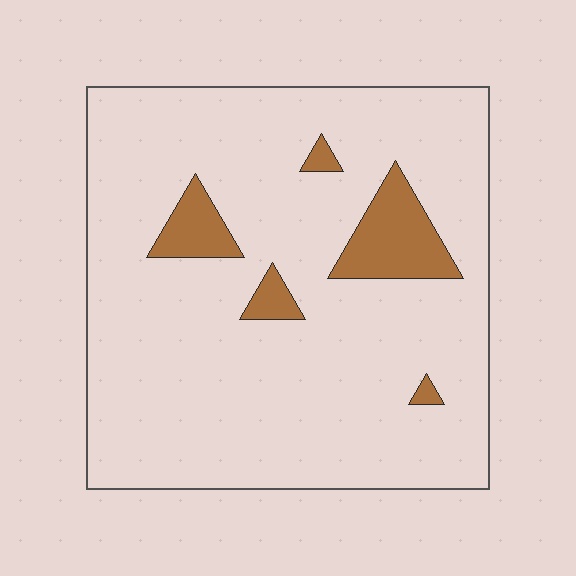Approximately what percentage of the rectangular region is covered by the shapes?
Approximately 10%.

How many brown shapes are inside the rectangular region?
5.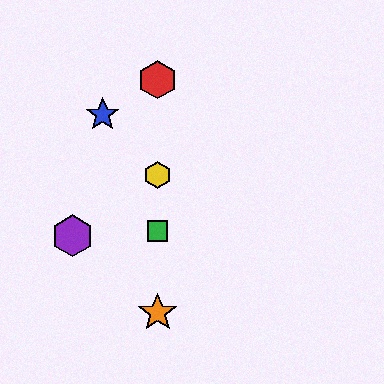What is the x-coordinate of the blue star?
The blue star is at x≈102.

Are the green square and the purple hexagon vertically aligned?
No, the green square is at x≈158 and the purple hexagon is at x≈73.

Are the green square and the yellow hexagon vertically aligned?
Yes, both are at x≈158.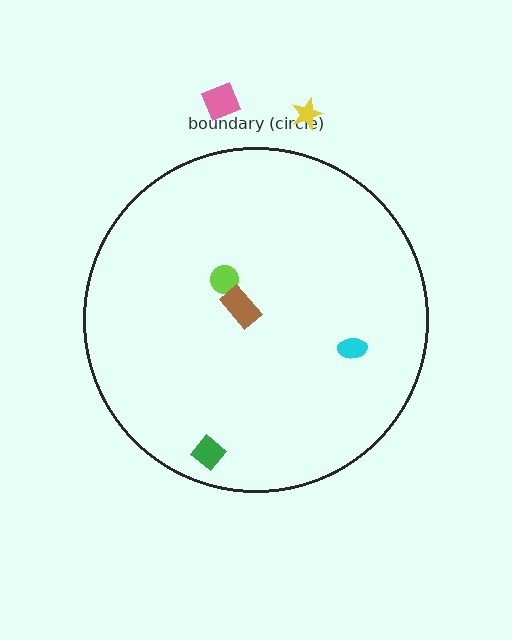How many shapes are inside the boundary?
4 inside, 2 outside.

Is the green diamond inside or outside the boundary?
Inside.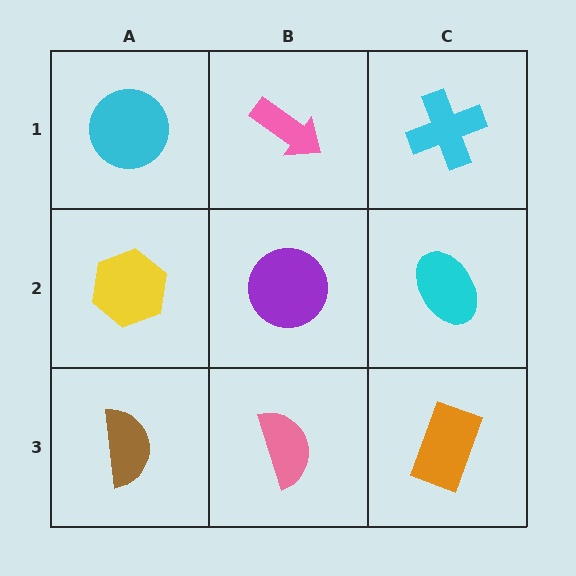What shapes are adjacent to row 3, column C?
A cyan ellipse (row 2, column C), a pink semicircle (row 3, column B).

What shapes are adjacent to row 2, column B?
A pink arrow (row 1, column B), a pink semicircle (row 3, column B), a yellow hexagon (row 2, column A), a cyan ellipse (row 2, column C).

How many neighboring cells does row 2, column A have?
3.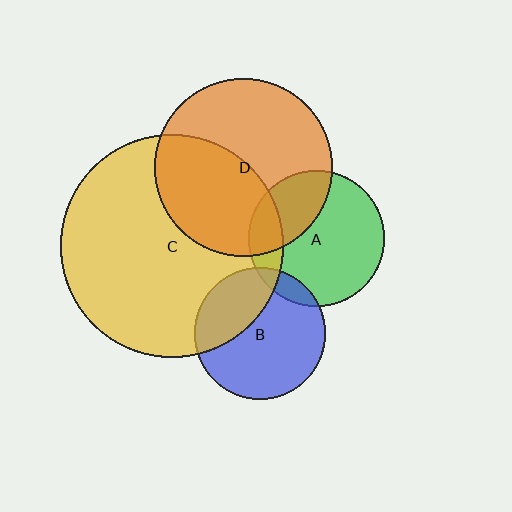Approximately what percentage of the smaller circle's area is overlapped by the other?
Approximately 30%.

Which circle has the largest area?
Circle C (yellow).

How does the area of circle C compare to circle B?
Approximately 2.9 times.